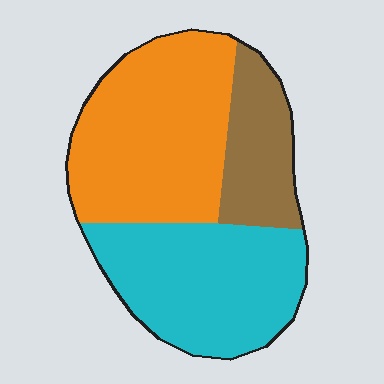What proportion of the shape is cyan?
Cyan covers 38% of the shape.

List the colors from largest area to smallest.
From largest to smallest: orange, cyan, brown.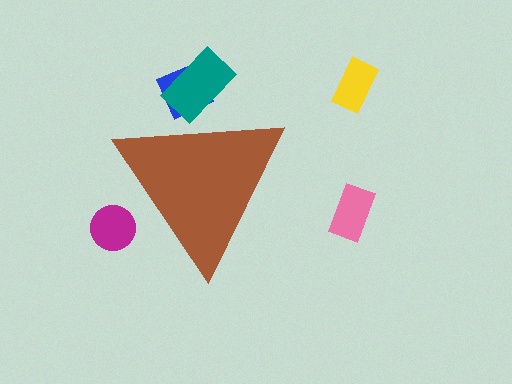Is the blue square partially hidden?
Yes, the blue square is partially hidden behind the brown triangle.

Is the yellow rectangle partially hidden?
No, the yellow rectangle is fully visible.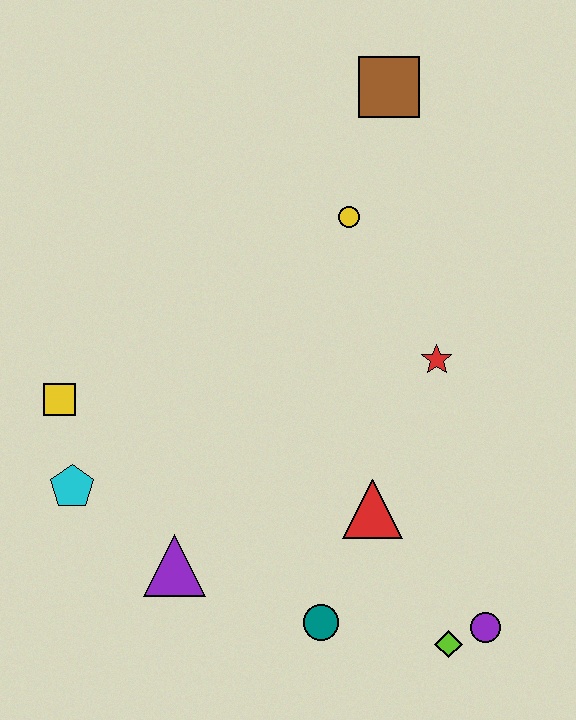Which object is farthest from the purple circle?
The brown square is farthest from the purple circle.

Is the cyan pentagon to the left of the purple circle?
Yes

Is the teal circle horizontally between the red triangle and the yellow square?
Yes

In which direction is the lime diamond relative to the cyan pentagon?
The lime diamond is to the right of the cyan pentagon.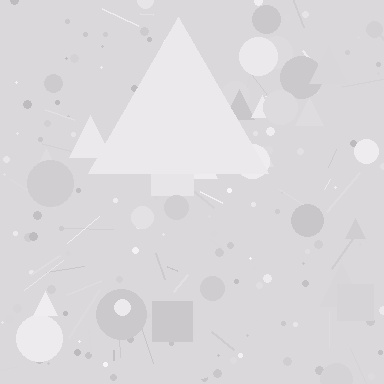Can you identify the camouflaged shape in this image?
The camouflaged shape is a triangle.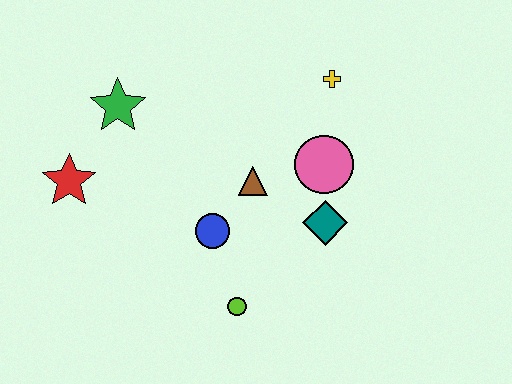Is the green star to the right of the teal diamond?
No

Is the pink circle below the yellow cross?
Yes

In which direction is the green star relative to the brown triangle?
The green star is to the left of the brown triangle.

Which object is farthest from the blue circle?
The yellow cross is farthest from the blue circle.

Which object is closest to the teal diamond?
The pink circle is closest to the teal diamond.